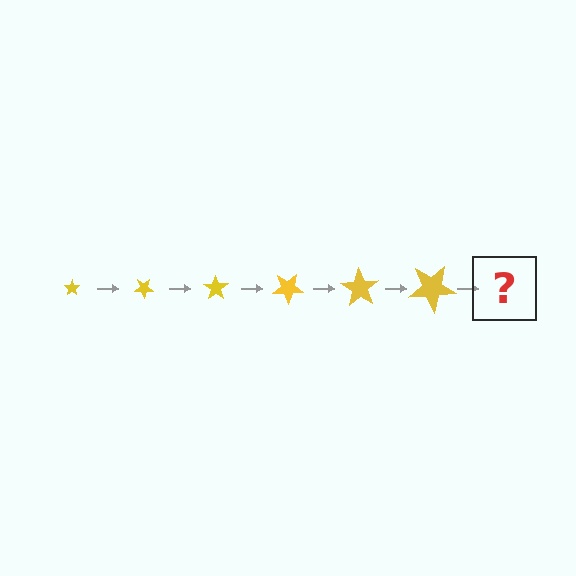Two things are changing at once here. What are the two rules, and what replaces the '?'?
The two rules are that the star grows larger each step and it rotates 35 degrees each step. The '?' should be a star, larger than the previous one and rotated 210 degrees from the start.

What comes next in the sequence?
The next element should be a star, larger than the previous one and rotated 210 degrees from the start.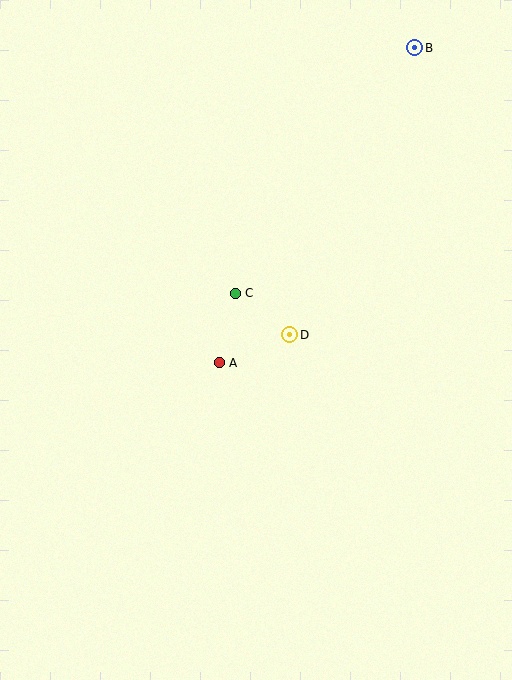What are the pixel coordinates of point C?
Point C is at (235, 293).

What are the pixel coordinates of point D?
Point D is at (290, 335).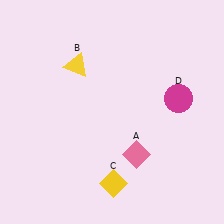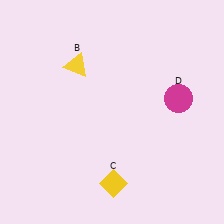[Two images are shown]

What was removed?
The pink diamond (A) was removed in Image 2.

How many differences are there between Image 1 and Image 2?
There is 1 difference between the two images.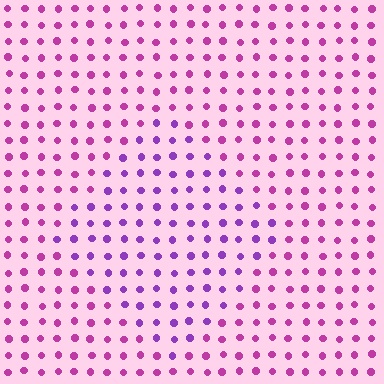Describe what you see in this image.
The image is filled with small magenta elements in a uniform arrangement. A diamond-shaped region is visible where the elements are tinted to a slightly different hue, forming a subtle color boundary.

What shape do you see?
I see a diamond.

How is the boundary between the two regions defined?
The boundary is defined purely by a slight shift in hue (about 33 degrees). Spacing, size, and orientation are identical on both sides.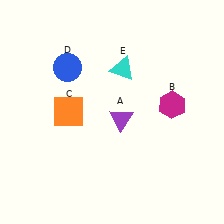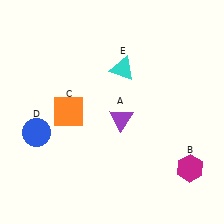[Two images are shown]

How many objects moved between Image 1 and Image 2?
2 objects moved between the two images.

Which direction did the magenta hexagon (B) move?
The magenta hexagon (B) moved down.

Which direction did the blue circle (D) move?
The blue circle (D) moved down.